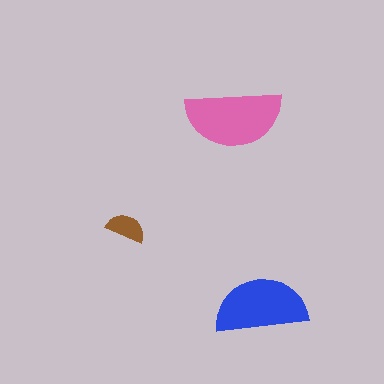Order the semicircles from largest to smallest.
the pink one, the blue one, the brown one.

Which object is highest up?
The pink semicircle is topmost.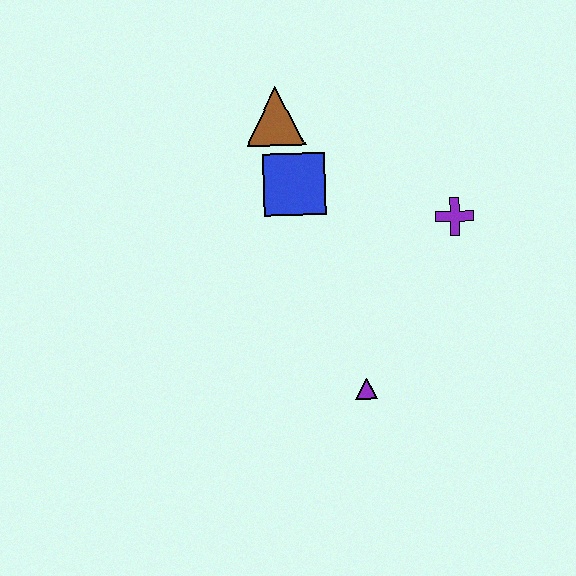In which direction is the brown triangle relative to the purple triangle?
The brown triangle is above the purple triangle.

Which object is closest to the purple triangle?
The purple cross is closest to the purple triangle.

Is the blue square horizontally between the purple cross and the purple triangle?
No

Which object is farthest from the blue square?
The purple triangle is farthest from the blue square.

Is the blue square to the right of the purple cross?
No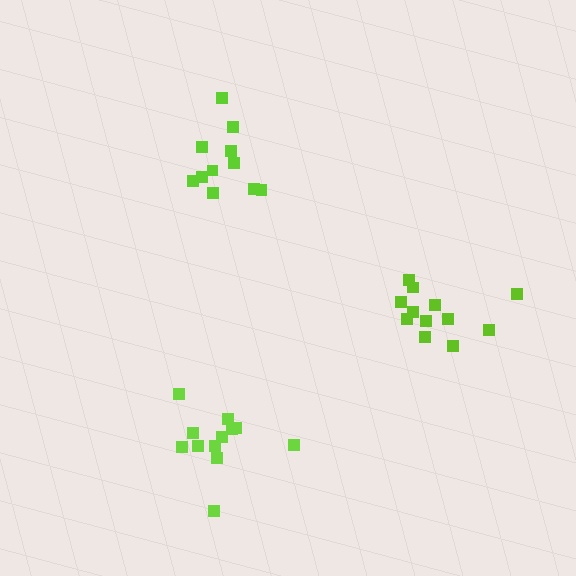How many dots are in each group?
Group 1: 12 dots, Group 2: 11 dots, Group 3: 12 dots (35 total).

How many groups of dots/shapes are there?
There are 3 groups.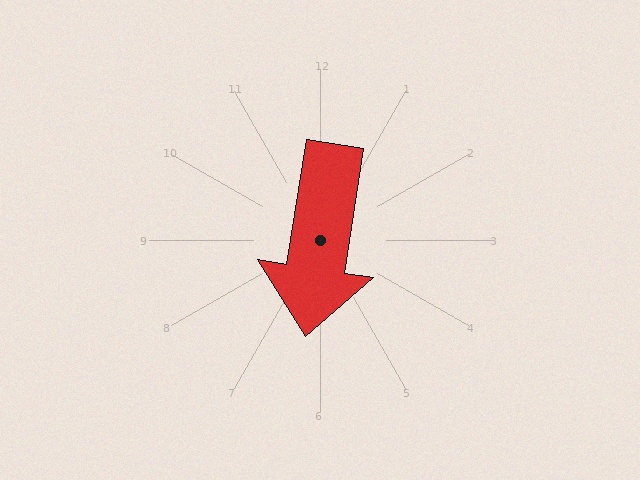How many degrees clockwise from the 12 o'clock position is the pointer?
Approximately 189 degrees.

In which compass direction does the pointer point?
South.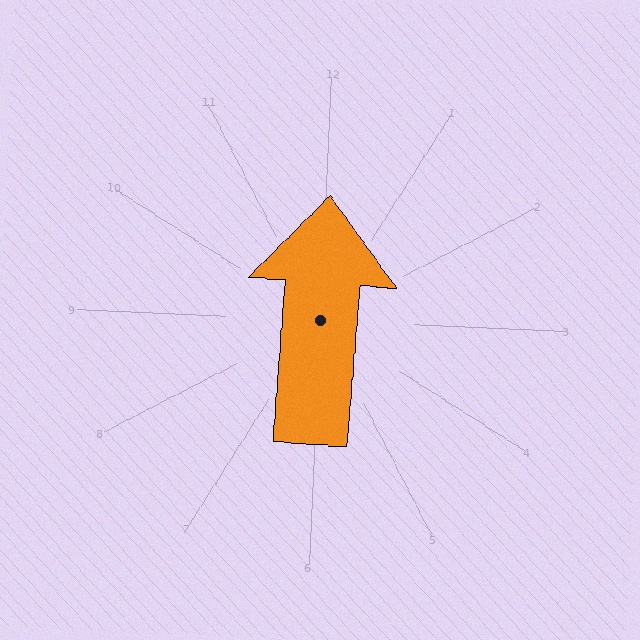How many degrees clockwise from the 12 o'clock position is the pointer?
Approximately 2 degrees.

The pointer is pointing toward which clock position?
Roughly 12 o'clock.